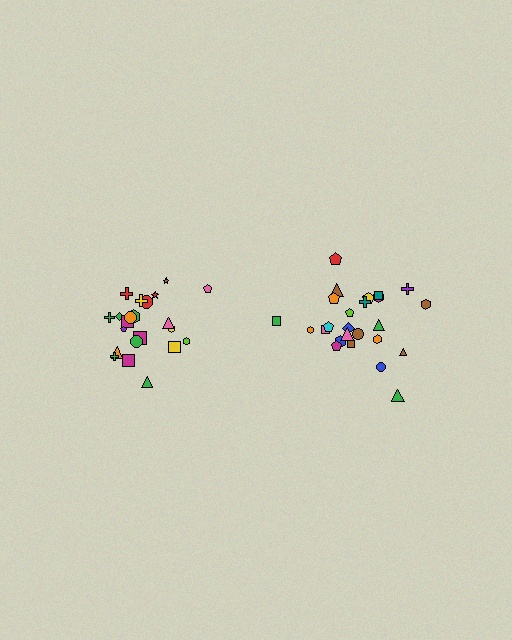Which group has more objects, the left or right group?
The right group.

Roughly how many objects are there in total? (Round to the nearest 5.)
Roughly 45 objects in total.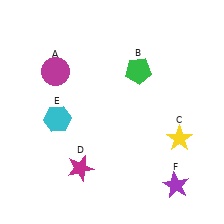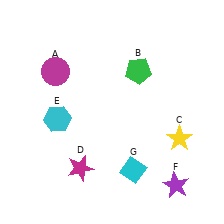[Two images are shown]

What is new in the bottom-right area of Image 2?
A cyan diamond (G) was added in the bottom-right area of Image 2.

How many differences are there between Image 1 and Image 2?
There is 1 difference between the two images.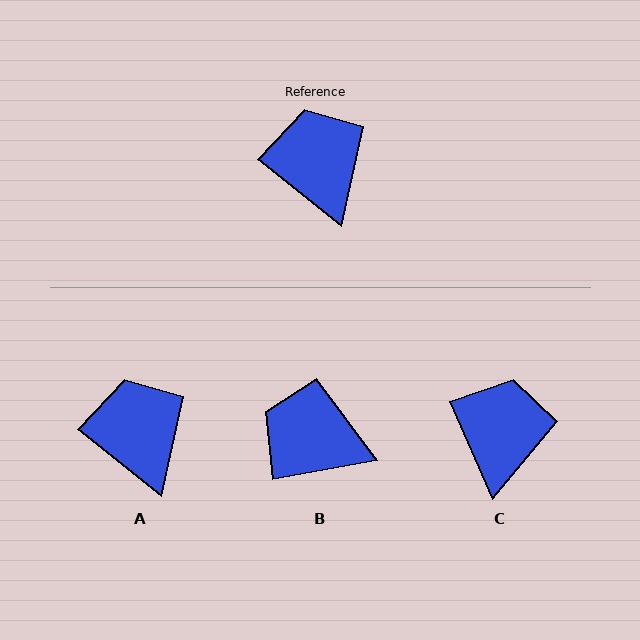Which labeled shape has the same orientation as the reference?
A.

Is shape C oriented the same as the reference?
No, it is off by about 27 degrees.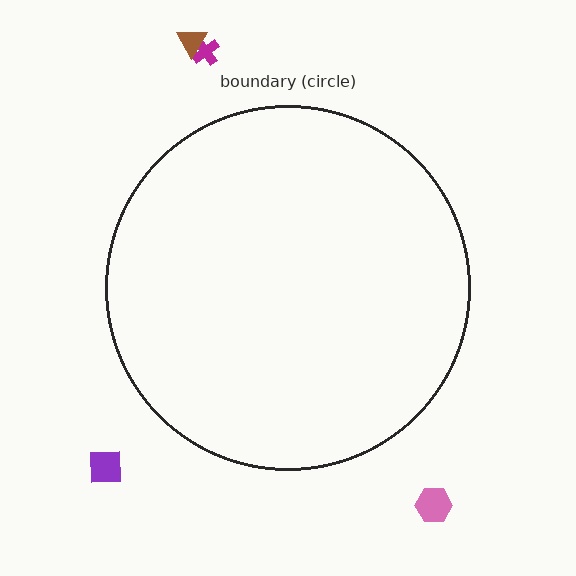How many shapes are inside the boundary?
0 inside, 4 outside.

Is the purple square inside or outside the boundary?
Outside.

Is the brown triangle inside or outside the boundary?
Outside.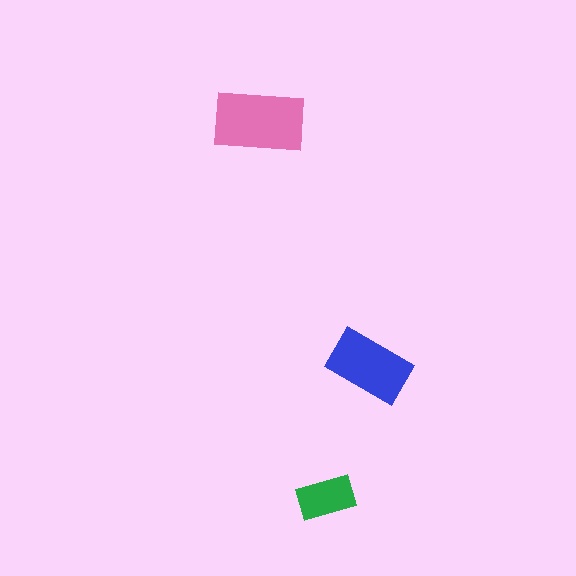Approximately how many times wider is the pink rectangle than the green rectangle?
About 1.5 times wider.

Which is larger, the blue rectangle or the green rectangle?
The blue one.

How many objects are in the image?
There are 3 objects in the image.